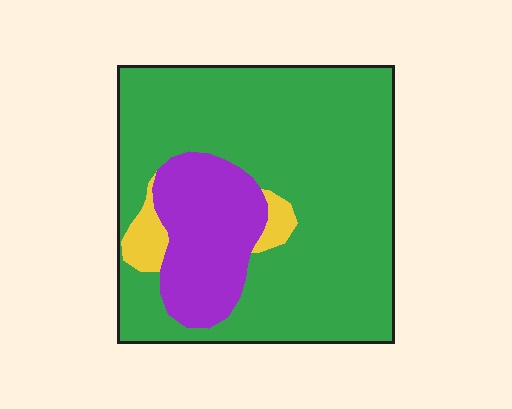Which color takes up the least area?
Yellow, at roughly 5%.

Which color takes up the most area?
Green, at roughly 75%.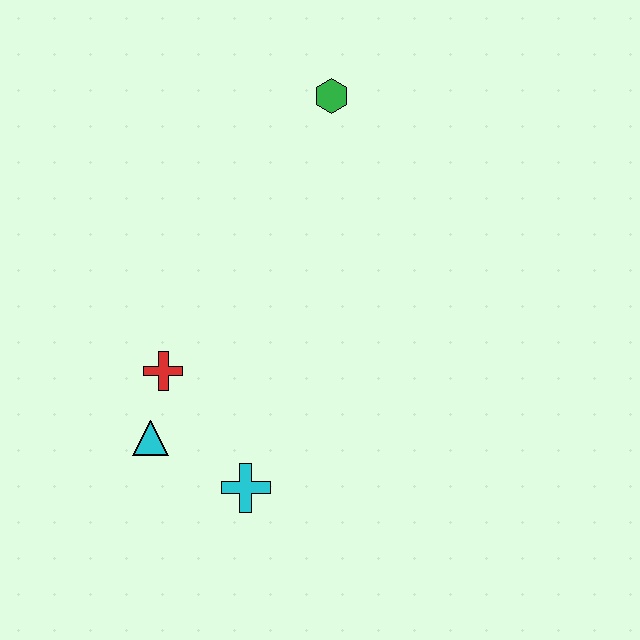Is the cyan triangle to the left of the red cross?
Yes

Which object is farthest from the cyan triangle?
The green hexagon is farthest from the cyan triangle.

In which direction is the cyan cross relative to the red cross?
The cyan cross is below the red cross.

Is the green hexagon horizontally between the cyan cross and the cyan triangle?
No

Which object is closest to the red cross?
The cyan triangle is closest to the red cross.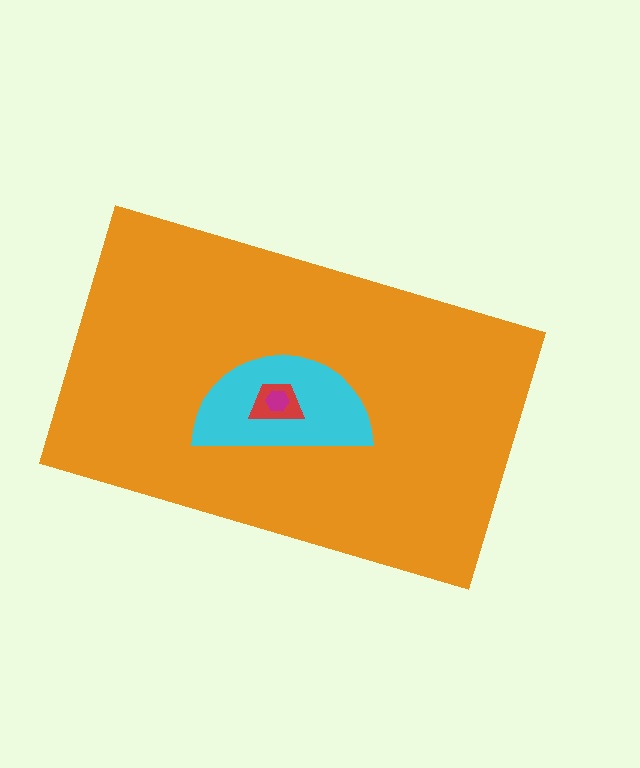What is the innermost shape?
The magenta hexagon.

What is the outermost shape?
The orange rectangle.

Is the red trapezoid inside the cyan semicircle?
Yes.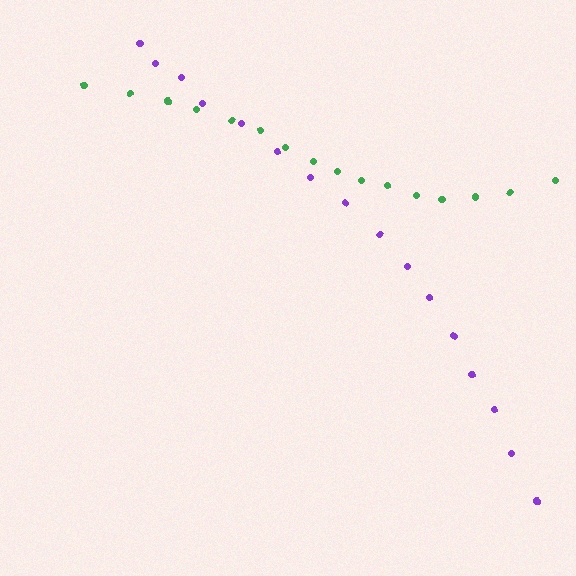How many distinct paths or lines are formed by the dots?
There are 2 distinct paths.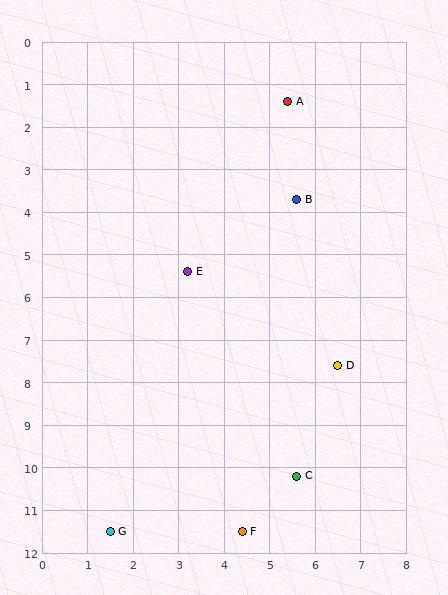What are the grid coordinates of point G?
Point G is at approximately (1.5, 11.5).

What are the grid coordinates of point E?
Point E is at approximately (3.2, 5.4).